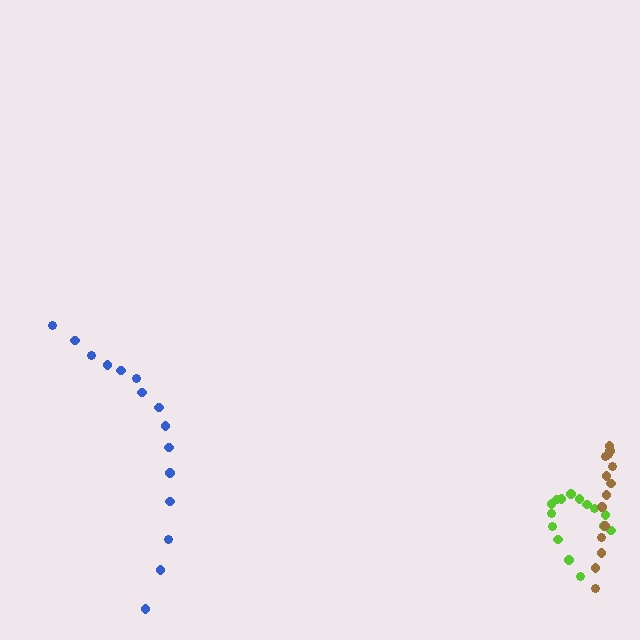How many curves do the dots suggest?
There are 3 distinct paths.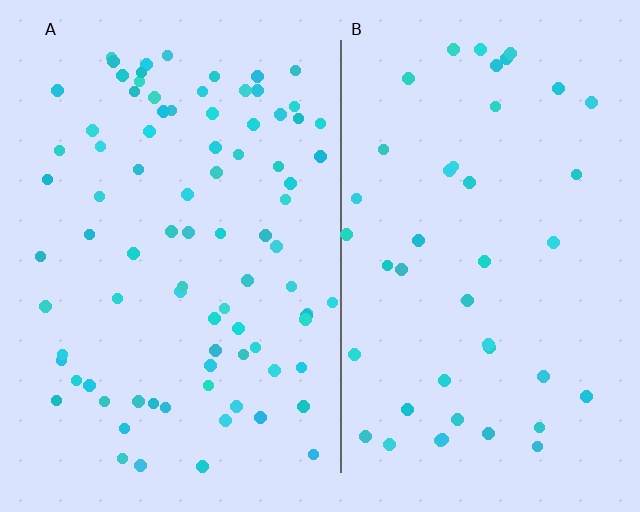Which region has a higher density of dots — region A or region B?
A (the left).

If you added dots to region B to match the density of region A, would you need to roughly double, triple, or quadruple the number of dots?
Approximately double.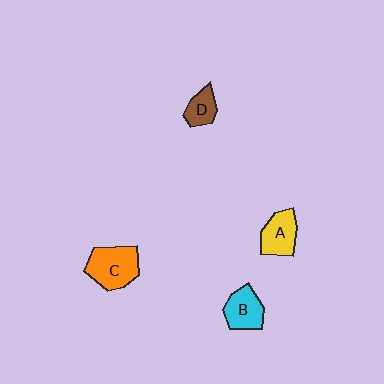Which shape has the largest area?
Shape C (orange).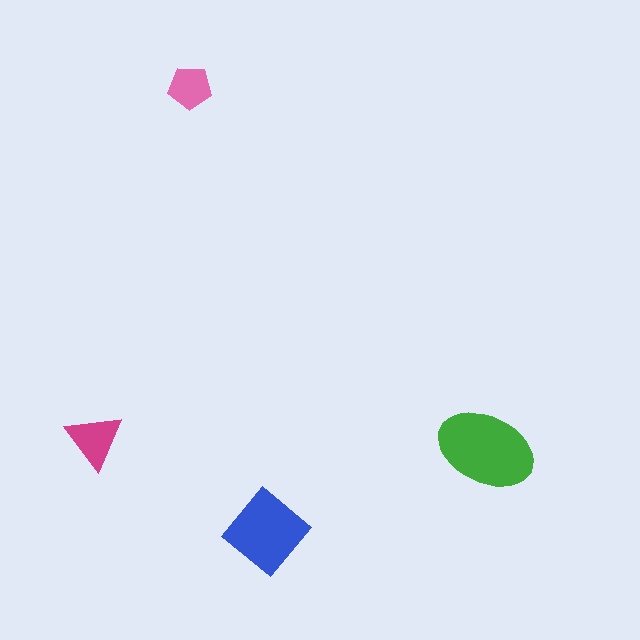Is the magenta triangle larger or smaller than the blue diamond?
Smaller.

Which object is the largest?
The green ellipse.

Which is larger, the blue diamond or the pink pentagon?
The blue diamond.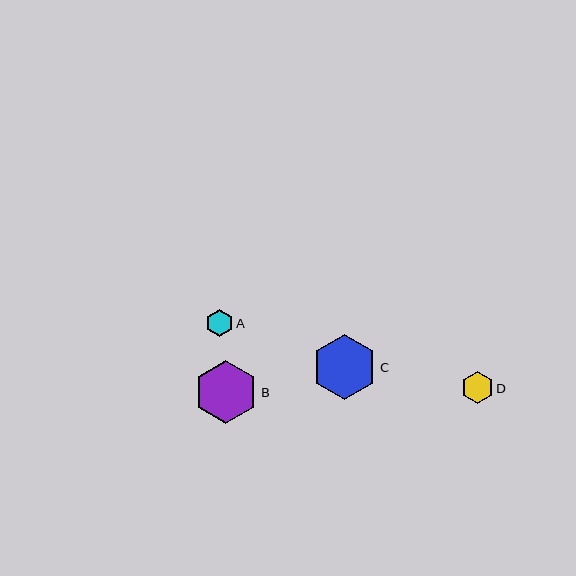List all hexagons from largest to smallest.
From largest to smallest: C, B, D, A.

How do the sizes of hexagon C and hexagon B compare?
Hexagon C and hexagon B are approximately the same size.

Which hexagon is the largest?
Hexagon C is the largest with a size of approximately 65 pixels.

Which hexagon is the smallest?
Hexagon A is the smallest with a size of approximately 28 pixels.